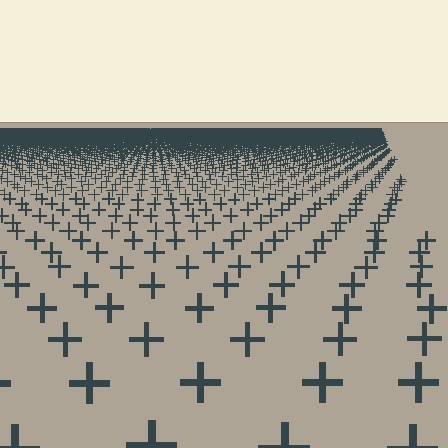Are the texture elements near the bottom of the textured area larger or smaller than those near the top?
Larger. Near the bottom, elements are closer to the viewer and appear at a bigger on-screen size.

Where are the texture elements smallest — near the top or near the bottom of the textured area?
Near the top.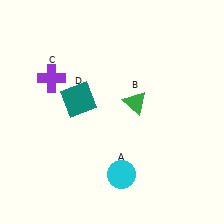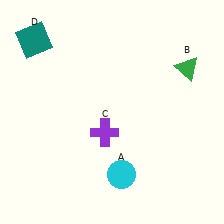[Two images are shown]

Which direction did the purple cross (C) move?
The purple cross (C) moved down.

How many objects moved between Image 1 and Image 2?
3 objects moved between the two images.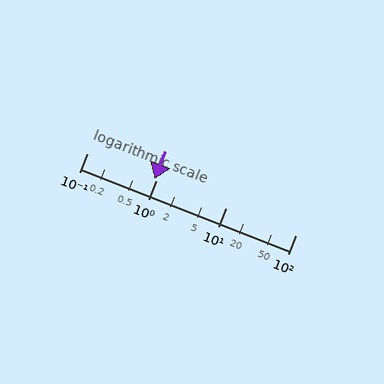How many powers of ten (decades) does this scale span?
The scale spans 3 decades, from 0.1 to 100.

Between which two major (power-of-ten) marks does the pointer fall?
The pointer is between 0.1 and 1.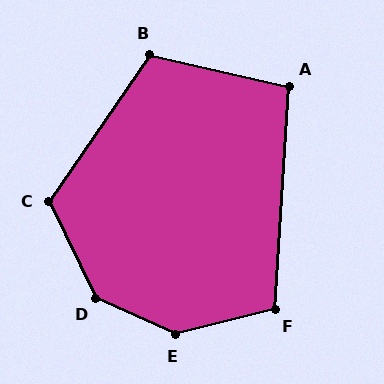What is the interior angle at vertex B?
Approximately 112 degrees (obtuse).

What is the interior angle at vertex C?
Approximately 120 degrees (obtuse).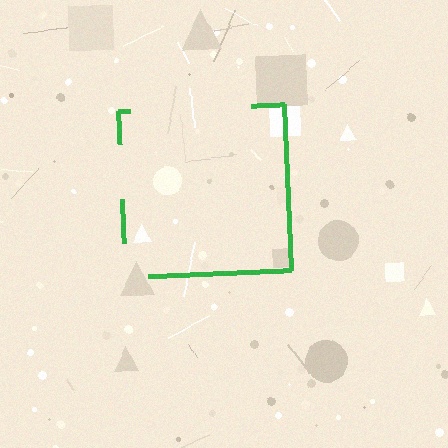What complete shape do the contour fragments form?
The contour fragments form a square.